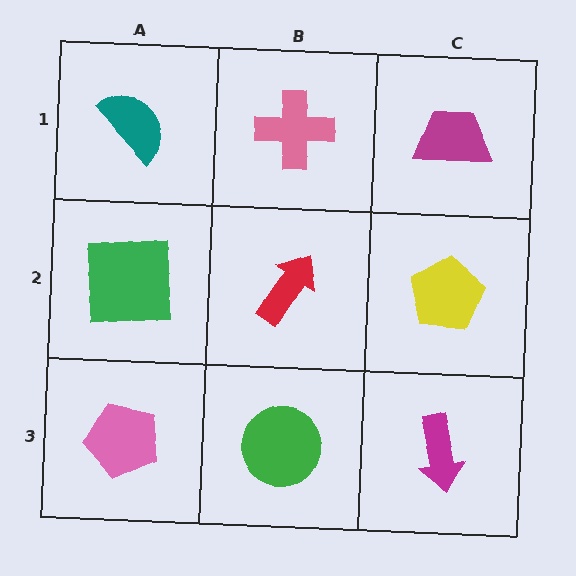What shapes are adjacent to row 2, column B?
A pink cross (row 1, column B), a green circle (row 3, column B), a green square (row 2, column A), a yellow pentagon (row 2, column C).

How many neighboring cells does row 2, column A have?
3.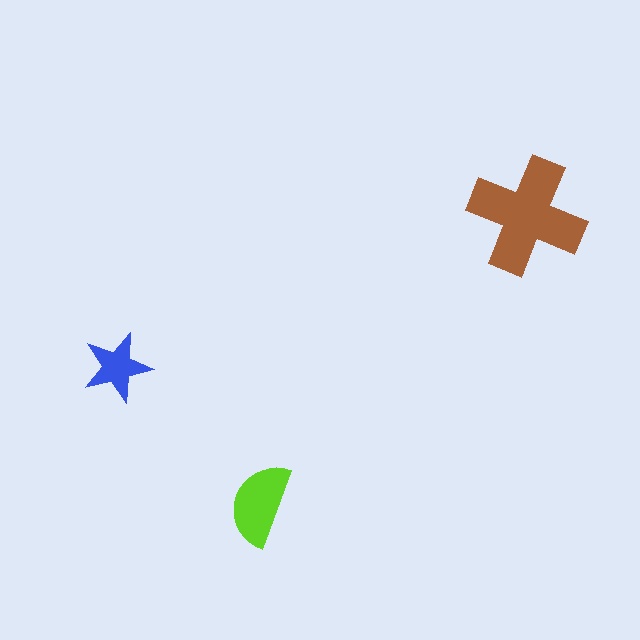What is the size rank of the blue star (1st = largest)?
3rd.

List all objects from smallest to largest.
The blue star, the lime semicircle, the brown cross.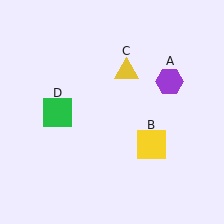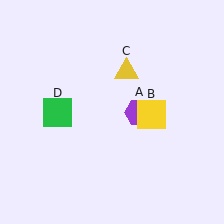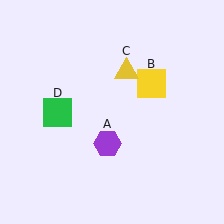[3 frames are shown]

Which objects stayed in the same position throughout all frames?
Yellow triangle (object C) and green square (object D) remained stationary.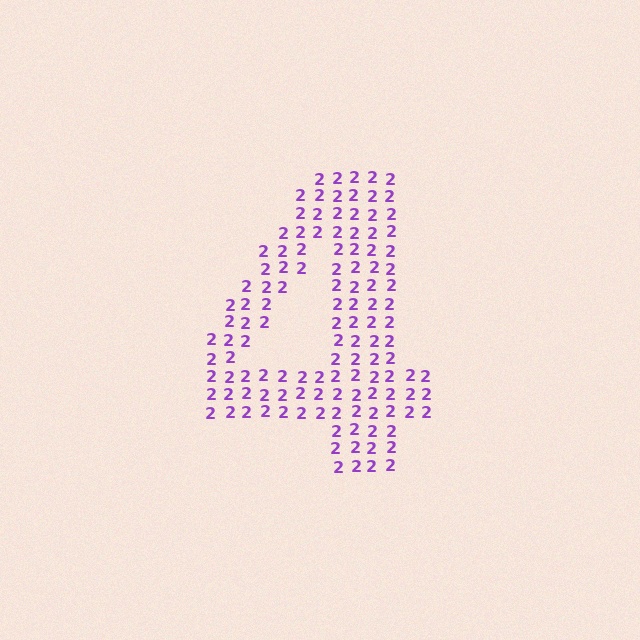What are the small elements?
The small elements are digit 2's.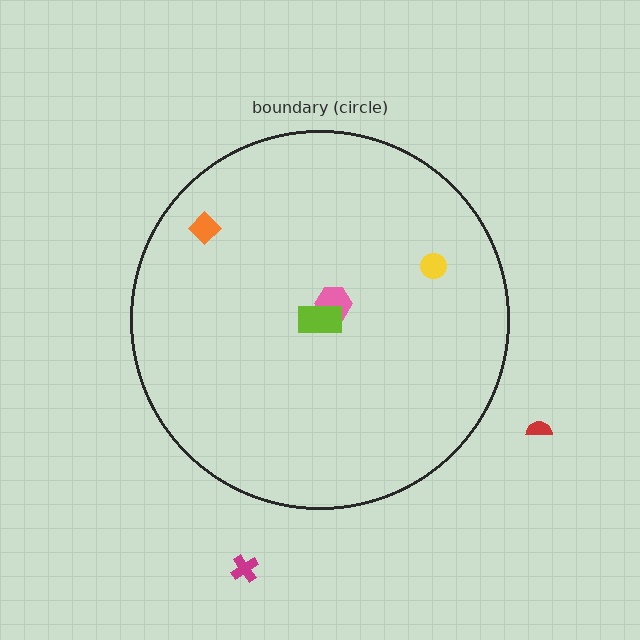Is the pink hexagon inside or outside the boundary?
Inside.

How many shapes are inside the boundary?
4 inside, 2 outside.